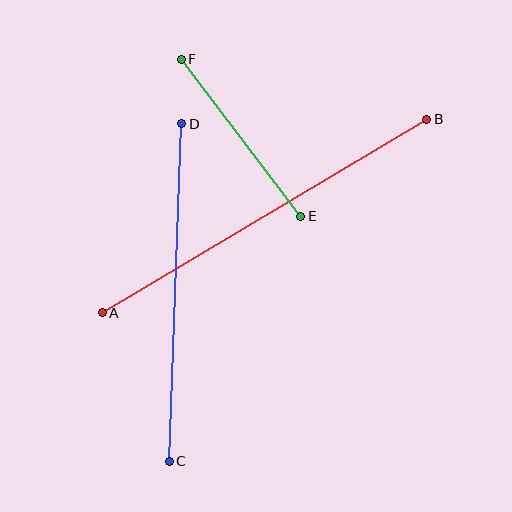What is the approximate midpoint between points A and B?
The midpoint is at approximately (264, 216) pixels.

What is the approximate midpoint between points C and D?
The midpoint is at approximately (176, 293) pixels.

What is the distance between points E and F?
The distance is approximately 197 pixels.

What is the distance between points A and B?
The distance is approximately 378 pixels.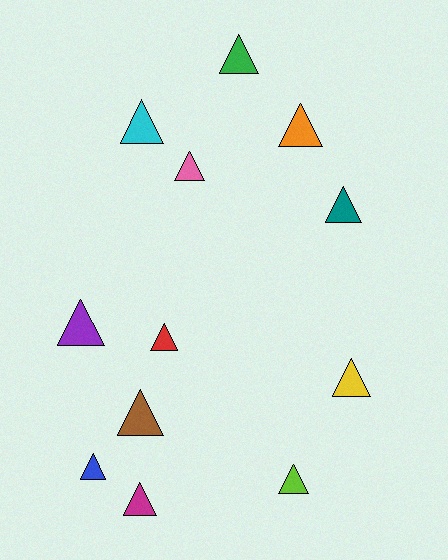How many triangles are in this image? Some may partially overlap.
There are 12 triangles.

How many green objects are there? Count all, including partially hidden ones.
There is 1 green object.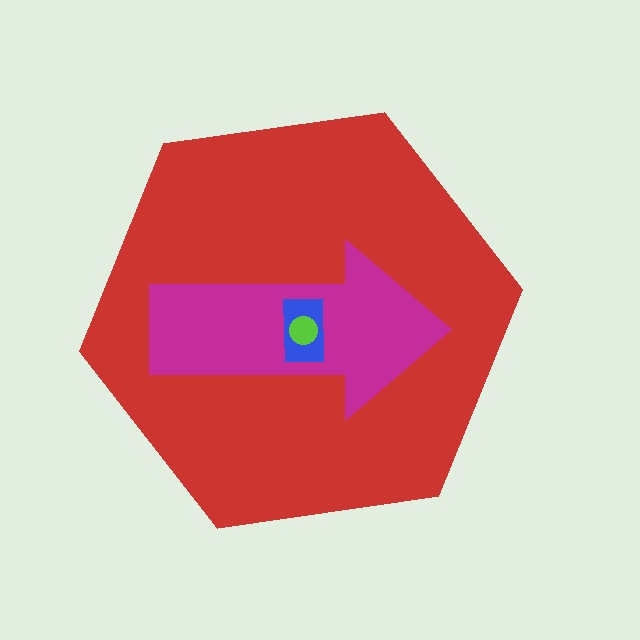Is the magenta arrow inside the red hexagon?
Yes.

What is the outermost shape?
The red hexagon.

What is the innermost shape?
The lime circle.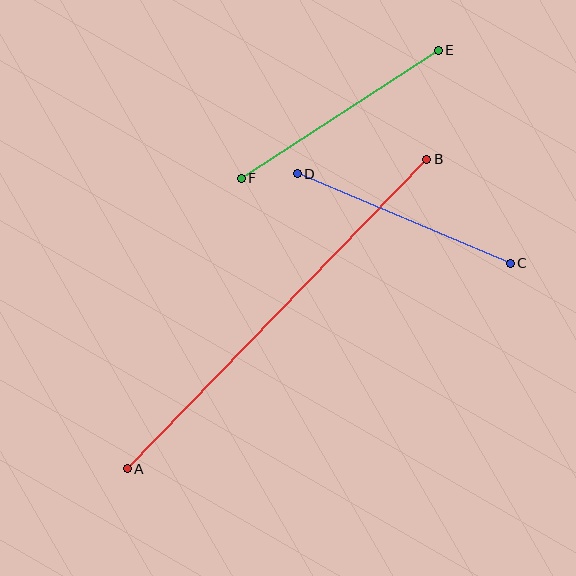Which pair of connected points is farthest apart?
Points A and B are farthest apart.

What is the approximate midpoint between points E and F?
The midpoint is at approximately (340, 114) pixels.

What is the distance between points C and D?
The distance is approximately 231 pixels.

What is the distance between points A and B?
The distance is approximately 431 pixels.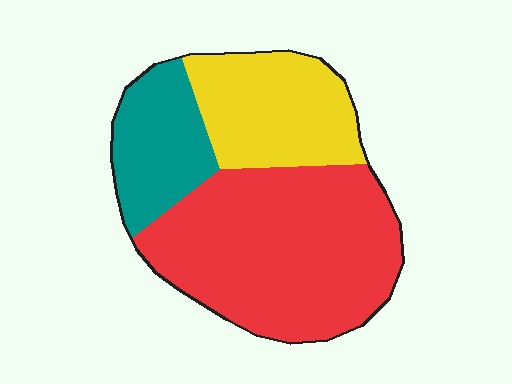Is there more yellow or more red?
Red.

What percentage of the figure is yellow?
Yellow takes up about one quarter (1/4) of the figure.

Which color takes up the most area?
Red, at roughly 55%.